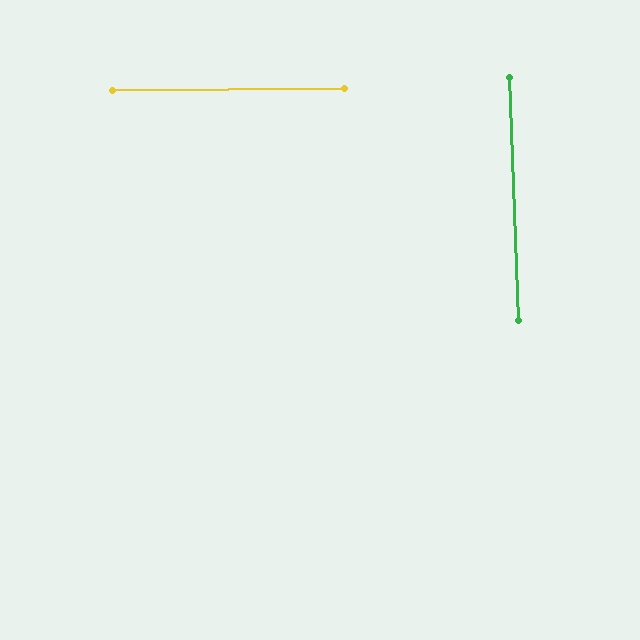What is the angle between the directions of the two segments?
Approximately 88 degrees.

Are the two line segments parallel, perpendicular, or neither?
Perpendicular — they meet at approximately 88°.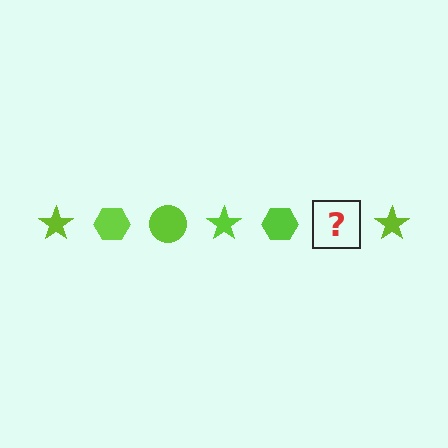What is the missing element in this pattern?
The missing element is a lime circle.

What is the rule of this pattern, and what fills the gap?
The rule is that the pattern cycles through star, hexagon, circle shapes in lime. The gap should be filled with a lime circle.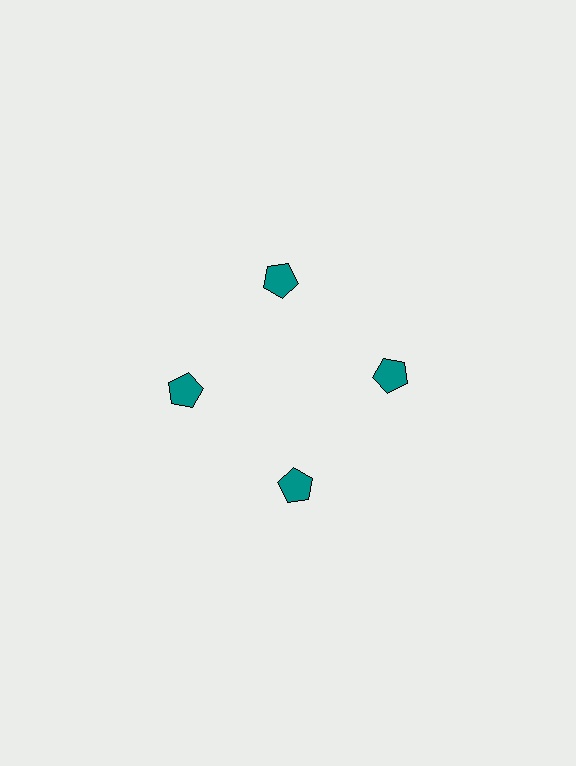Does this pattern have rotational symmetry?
Yes, this pattern has 4-fold rotational symmetry. It looks the same after rotating 90 degrees around the center.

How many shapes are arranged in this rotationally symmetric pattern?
There are 4 shapes, arranged in 4 groups of 1.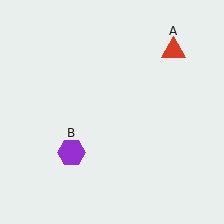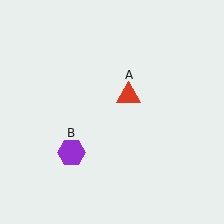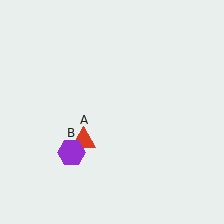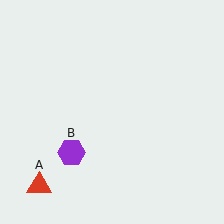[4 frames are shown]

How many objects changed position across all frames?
1 object changed position: red triangle (object A).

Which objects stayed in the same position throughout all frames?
Purple hexagon (object B) remained stationary.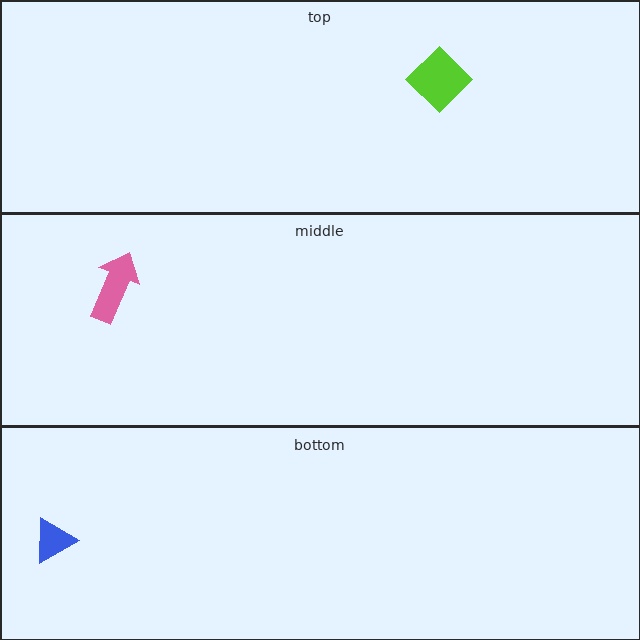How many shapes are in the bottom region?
1.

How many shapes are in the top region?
1.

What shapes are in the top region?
The lime diamond.